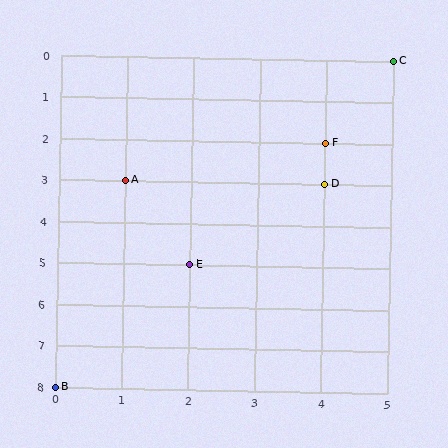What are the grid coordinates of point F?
Point F is at grid coordinates (4, 2).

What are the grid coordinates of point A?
Point A is at grid coordinates (1, 3).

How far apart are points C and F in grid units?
Points C and F are 1 column and 2 rows apart (about 2.2 grid units diagonally).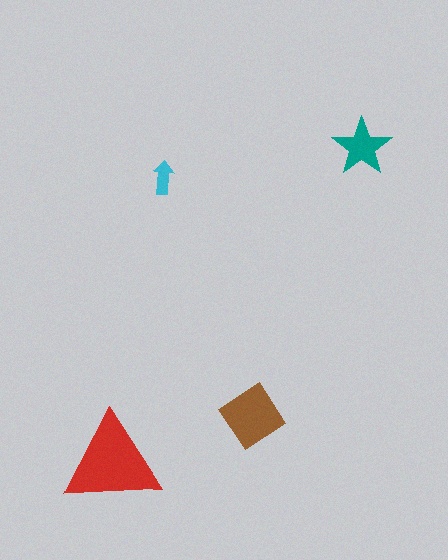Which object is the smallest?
The cyan arrow.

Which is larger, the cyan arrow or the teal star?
The teal star.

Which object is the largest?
The red triangle.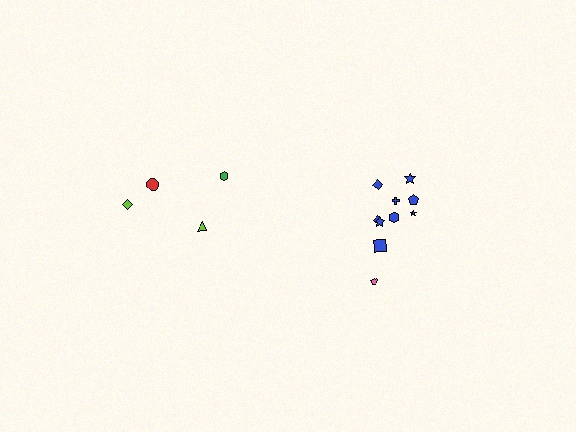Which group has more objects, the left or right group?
The right group.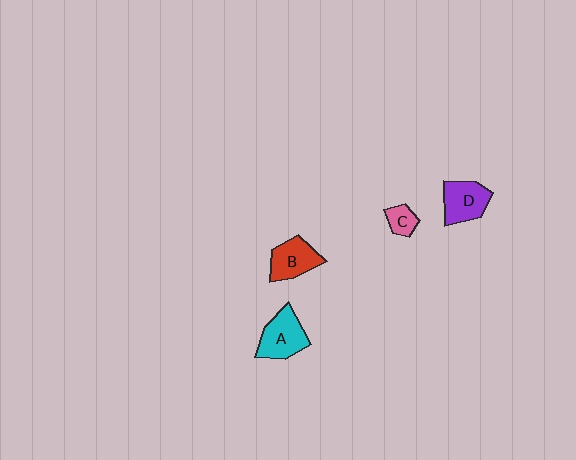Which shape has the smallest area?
Shape C (pink).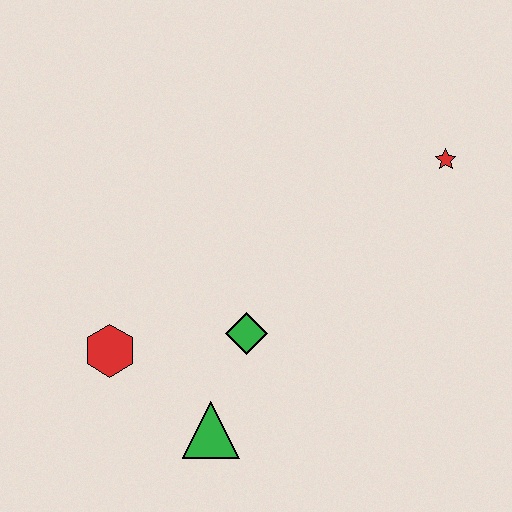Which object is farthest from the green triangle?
The red star is farthest from the green triangle.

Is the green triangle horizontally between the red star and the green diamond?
No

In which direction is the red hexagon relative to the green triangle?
The red hexagon is to the left of the green triangle.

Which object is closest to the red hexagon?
The green triangle is closest to the red hexagon.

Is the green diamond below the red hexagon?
No